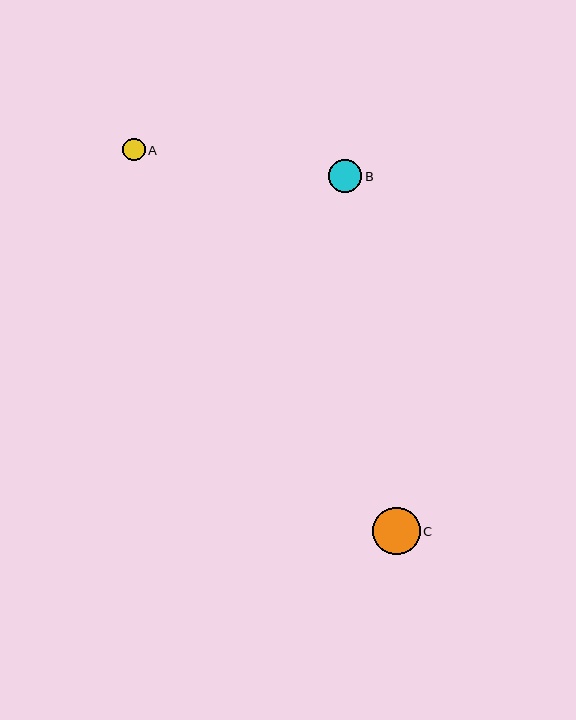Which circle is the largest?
Circle C is the largest with a size of approximately 48 pixels.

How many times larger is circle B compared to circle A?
Circle B is approximately 1.5 times the size of circle A.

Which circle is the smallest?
Circle A is the smallest with a size of approximately 22 pixels.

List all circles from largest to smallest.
From largest to smallest: C, B, A.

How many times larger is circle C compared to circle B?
Circle C is approximately 1.4 times the size of circle B.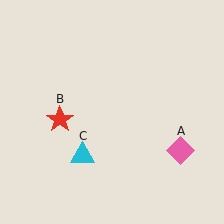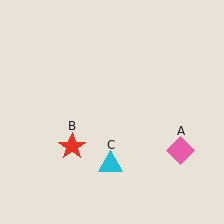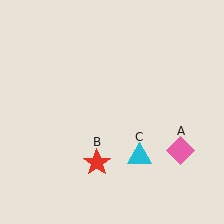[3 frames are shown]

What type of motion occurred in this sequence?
The red star (object B), cyan triangle (object C) rotated counterclockwise around the center of the scene.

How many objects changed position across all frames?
2 objects changed position: red star (object B), cyan triangle (object C).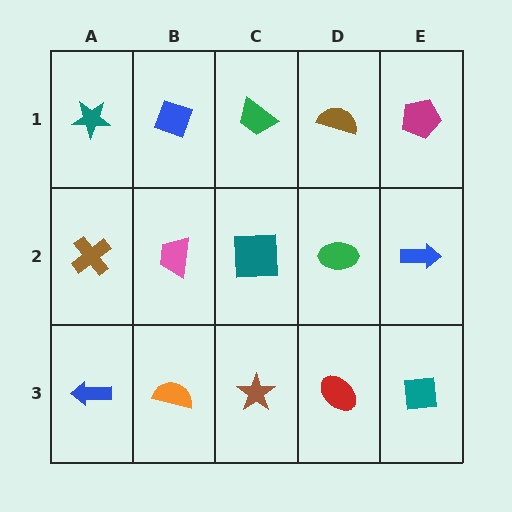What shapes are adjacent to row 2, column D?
A brown semicircle (row 1, column D), a red ellipse (row 3, column D), a teal square (row 2, column C), a blue arrow (row 2, column E).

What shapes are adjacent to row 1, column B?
A pink trapezoid (row 2, column B), a teal star (row 1, column A), a green trapezoid (row 1, column C).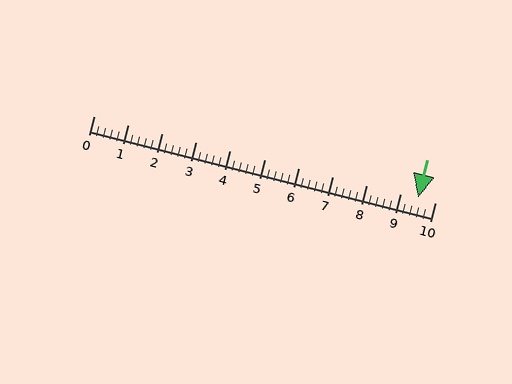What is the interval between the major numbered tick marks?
The major tick marks are spaced 1 units apart.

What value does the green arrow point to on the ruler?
The green arrow points to approximately 9.5.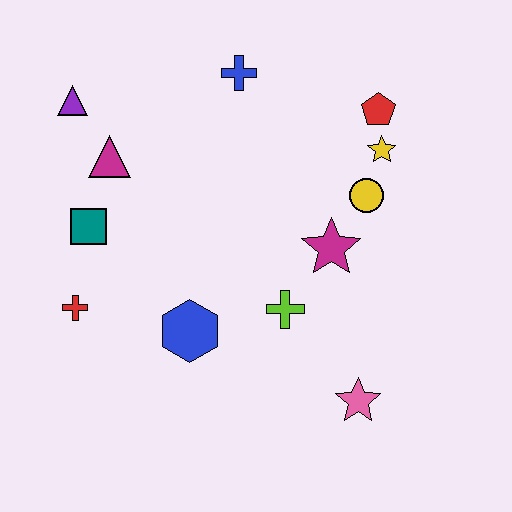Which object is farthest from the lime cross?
The purple triangle is farthest from the lime cross.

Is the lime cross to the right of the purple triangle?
Yes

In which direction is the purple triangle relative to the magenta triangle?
The purple triangle is above the magenta triangle.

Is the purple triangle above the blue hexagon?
Yes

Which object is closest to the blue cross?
The red pentagon is closest to the blue cross.